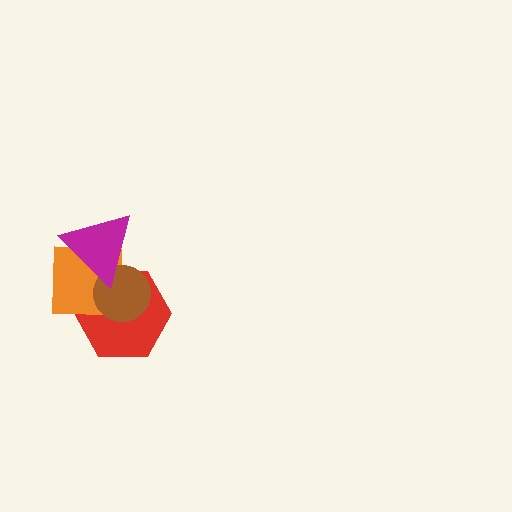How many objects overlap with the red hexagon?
3 objects overlap with the red hexagon.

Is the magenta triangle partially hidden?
No, no other shape covers it.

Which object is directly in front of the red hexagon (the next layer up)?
The orange square is directly in front of the red hexagon.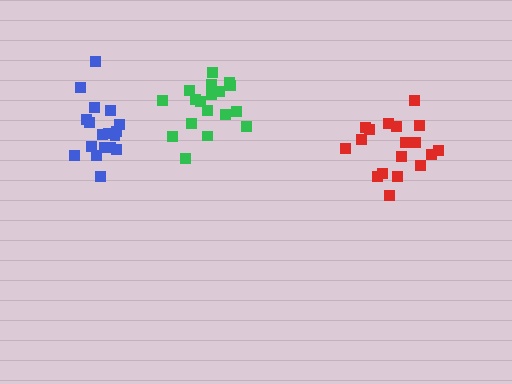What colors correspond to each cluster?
The clusters are colored: red, green, blue.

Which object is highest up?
The green cluster is topmost.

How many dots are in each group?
Group 1: 18 dots, Group 2: 19 dots, Group 3: 18 dots (55 total).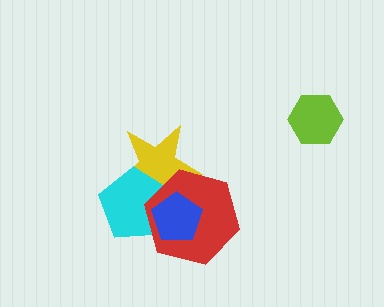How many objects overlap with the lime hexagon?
0 objects overlap with the lime hexagon.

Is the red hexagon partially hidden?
Yes, it is partially covered by another shape.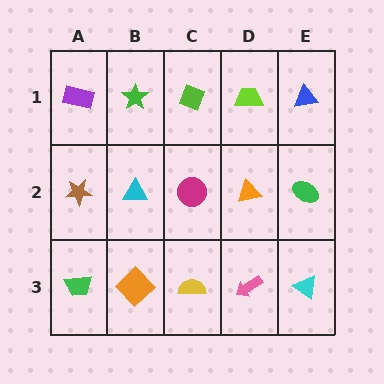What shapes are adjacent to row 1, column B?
A cyan triangle (row 2, column B), a purple rectangle (row 1, column A), a lime diamond (row 1, column C).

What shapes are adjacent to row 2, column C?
A lime diamond (row 1, column C), a yellow semicircle (row 3, column C), a cyan triangle (row 2, column B), an orange triangle (row 2, column D).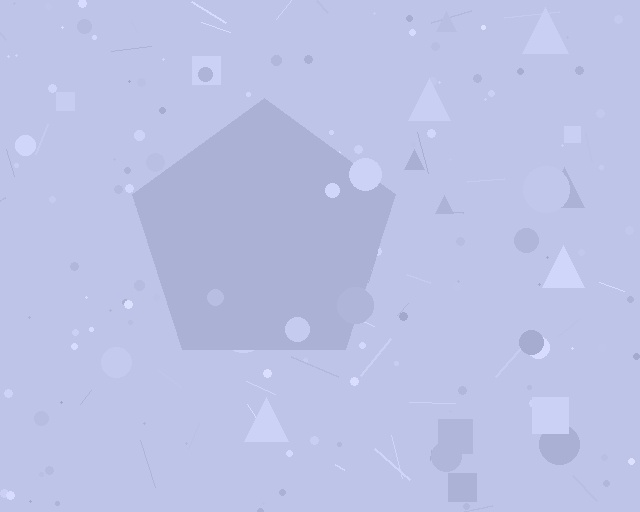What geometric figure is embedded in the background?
A pentagon is embedded in the background.